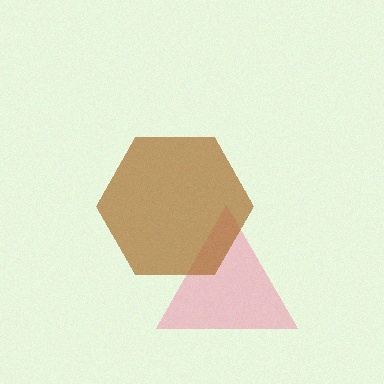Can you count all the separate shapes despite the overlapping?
Yes, there are 2 separate shapes.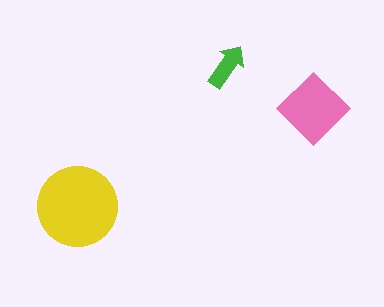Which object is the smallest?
The green arrow.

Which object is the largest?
The yellow circle.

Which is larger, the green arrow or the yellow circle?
The yellow circle.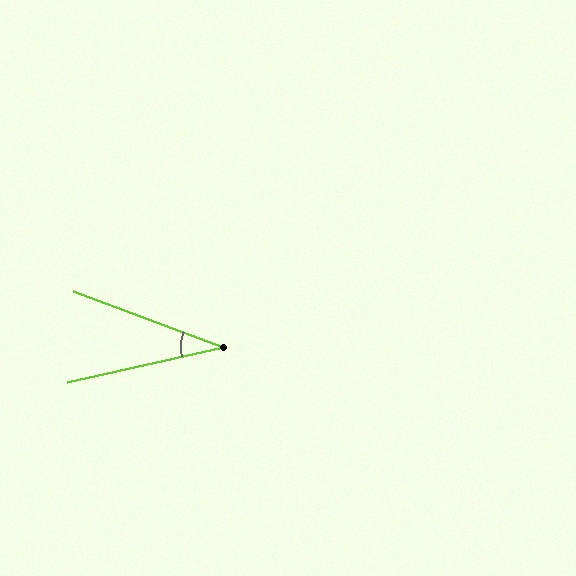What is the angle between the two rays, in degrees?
Approximately 33 degrees.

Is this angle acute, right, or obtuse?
It is acute.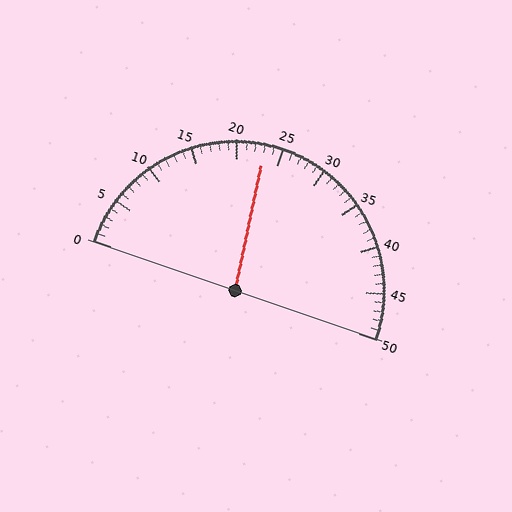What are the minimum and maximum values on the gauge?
The gauge ranges from 0 to 50.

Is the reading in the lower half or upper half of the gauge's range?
The reading is in the lower half of the range (0 to 50).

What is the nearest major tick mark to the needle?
The nearest major tick mark is 25.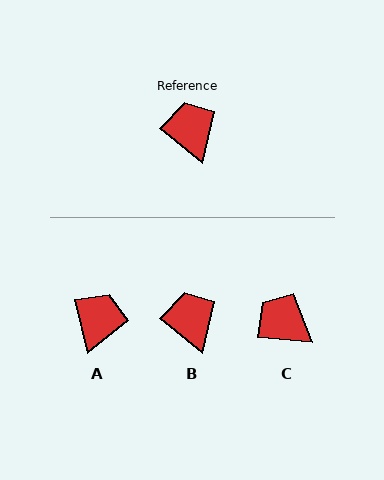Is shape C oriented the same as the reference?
No, it is off by about 34 degrees.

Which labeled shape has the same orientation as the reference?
B.